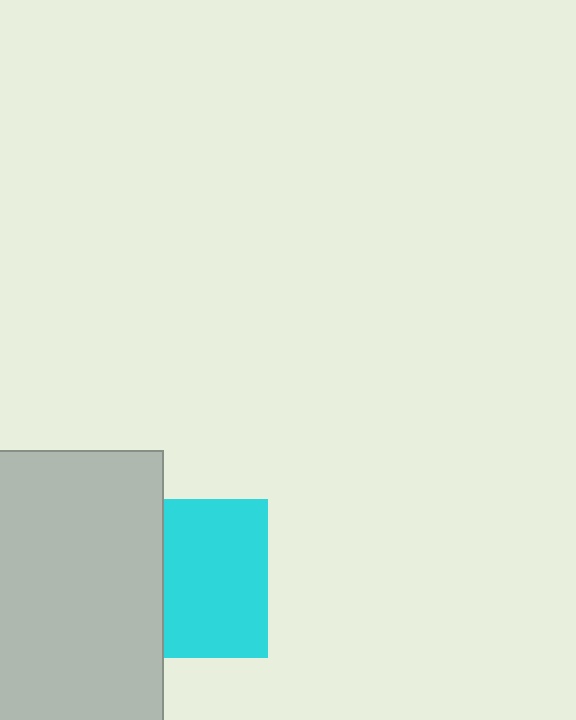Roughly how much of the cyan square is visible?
Most of it is visible (roughly 66%).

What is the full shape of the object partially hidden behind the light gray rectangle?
The partially hidden object is a cyan square.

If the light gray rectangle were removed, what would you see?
You would see the complete cyan square.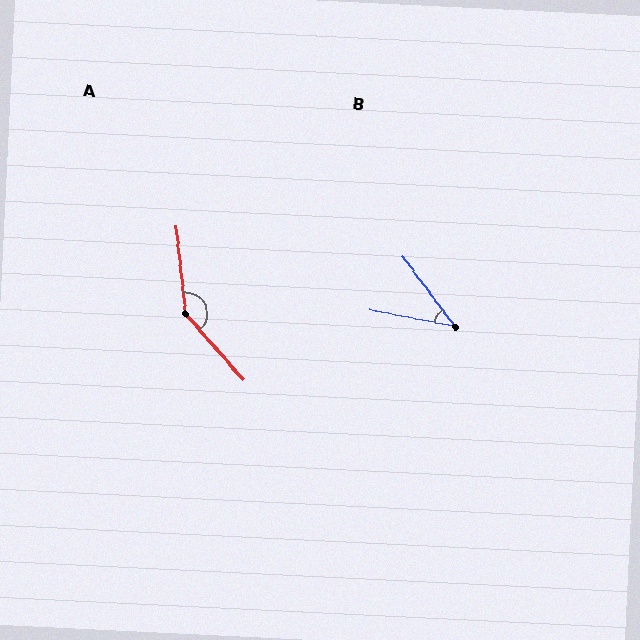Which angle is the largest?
A, at approximately 145 degrees.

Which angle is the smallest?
B, at approximately 42 degrees.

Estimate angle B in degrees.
Approximately 42 degrees.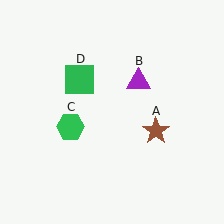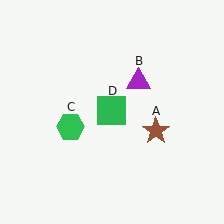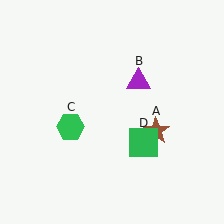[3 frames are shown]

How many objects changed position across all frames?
1 object changed position: green square (object D).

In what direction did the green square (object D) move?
The green square (object D) moved down and to the right.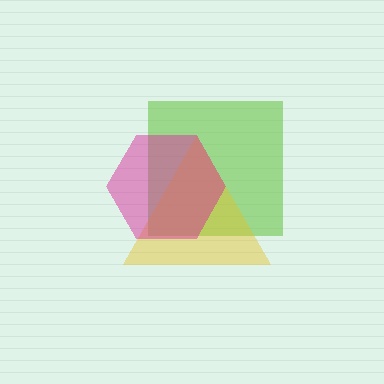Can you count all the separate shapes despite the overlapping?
Yes, there are 3 separate shapes.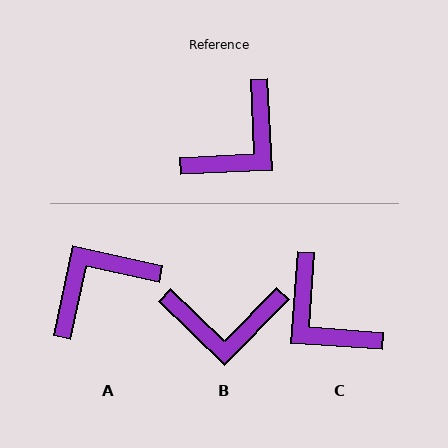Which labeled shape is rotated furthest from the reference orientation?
A, about 165 degrees away.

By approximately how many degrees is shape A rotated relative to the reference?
Approximately 165 degrees counter-clockwise.